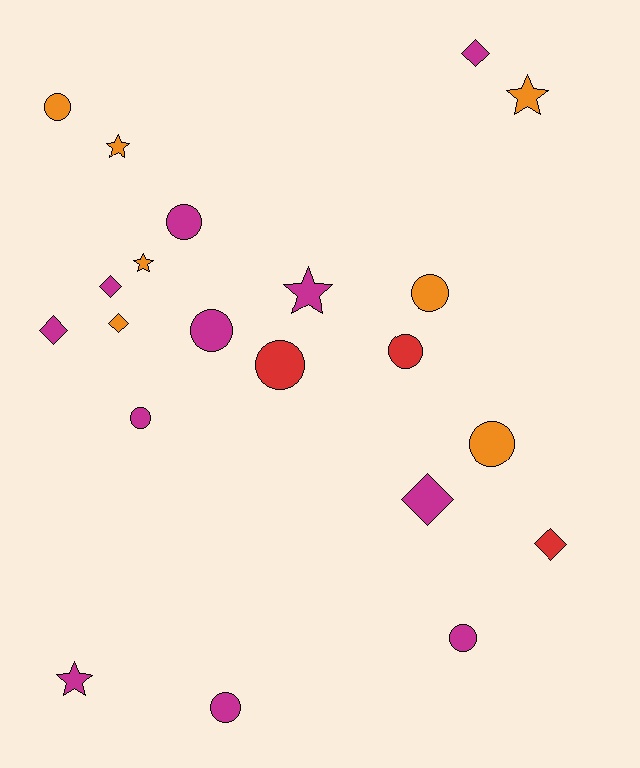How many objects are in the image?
There are 21 objects.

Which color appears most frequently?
Magenta, with 11 objects.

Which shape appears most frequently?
Circle, with 10 objects.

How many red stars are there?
There are no red stars.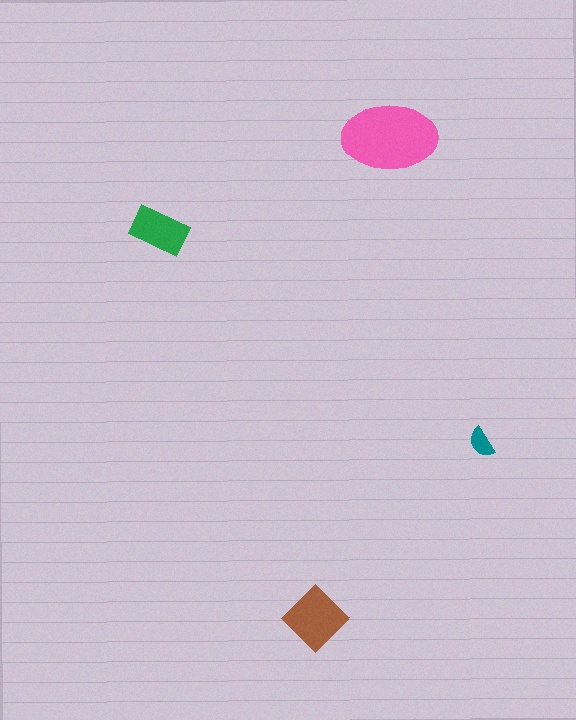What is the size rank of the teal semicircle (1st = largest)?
4th.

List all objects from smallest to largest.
The teal semicircle, the green rectangle, the brown diamond, the pink ellipse.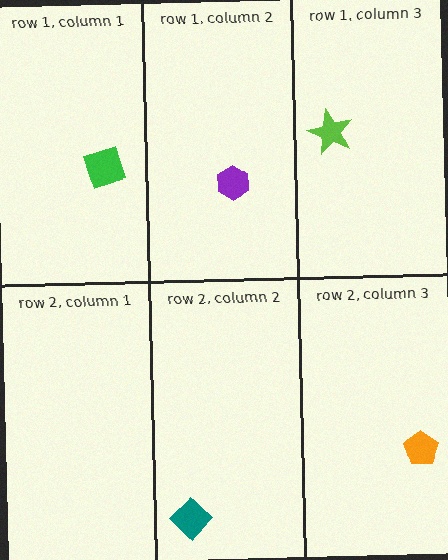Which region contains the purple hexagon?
The row 1, column 2 region.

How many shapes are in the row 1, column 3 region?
1.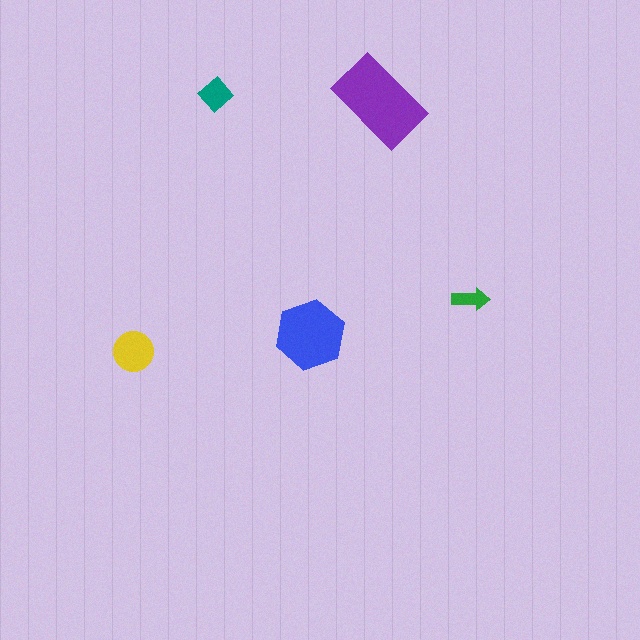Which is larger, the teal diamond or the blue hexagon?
The blue hexagon.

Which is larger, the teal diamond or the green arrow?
The teal diamond.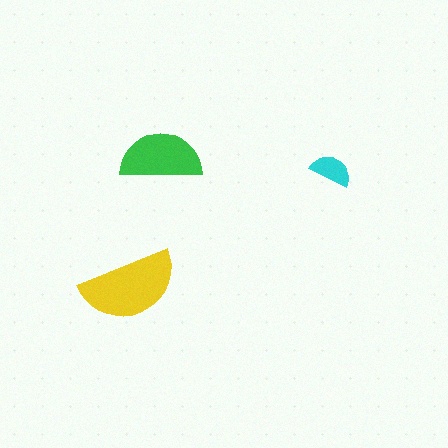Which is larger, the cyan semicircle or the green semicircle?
The green one.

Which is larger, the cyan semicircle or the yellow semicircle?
The yellow one.